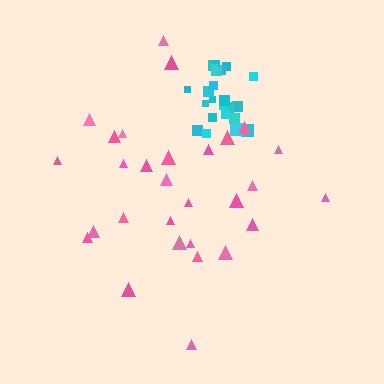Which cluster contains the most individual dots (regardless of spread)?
Pink (29).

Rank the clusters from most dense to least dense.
cyan, pink.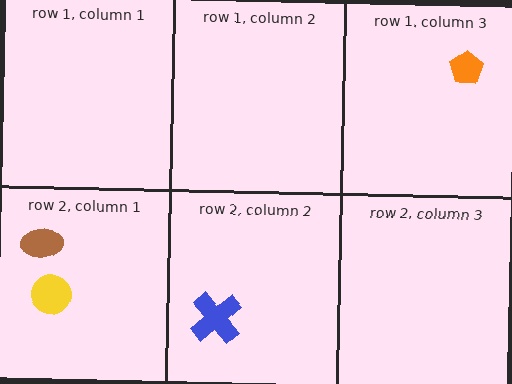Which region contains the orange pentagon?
The row 1, column 3 region.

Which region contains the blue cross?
The row 2, column 2 region.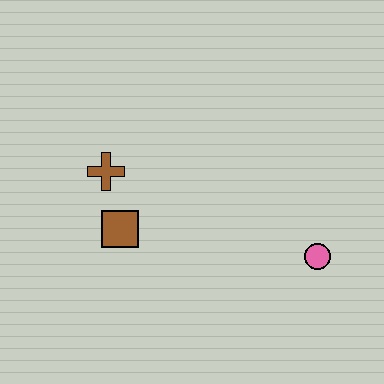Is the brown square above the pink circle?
Yes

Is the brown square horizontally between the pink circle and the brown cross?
Yes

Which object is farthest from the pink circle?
The brown cross is farthest from the pink circle.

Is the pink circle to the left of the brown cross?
No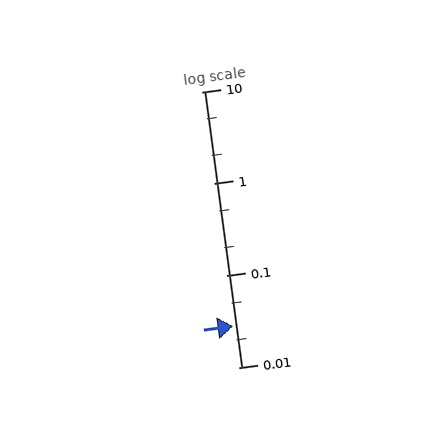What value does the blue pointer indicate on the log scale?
The pointer indicates approximately 0.028.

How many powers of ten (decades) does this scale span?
The scale spans 3 decades, from 0.01 to 10.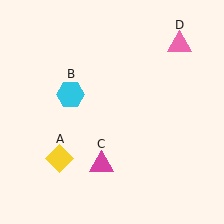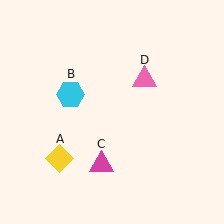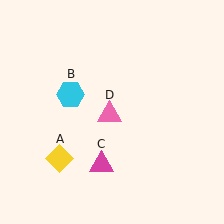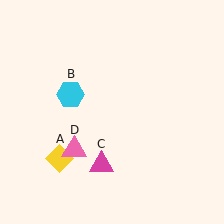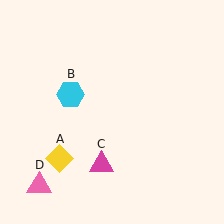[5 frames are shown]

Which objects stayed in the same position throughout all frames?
Yellow diamond (object A) and cyan hexagon (object B) and magenta triangle (object C) remained stationary.